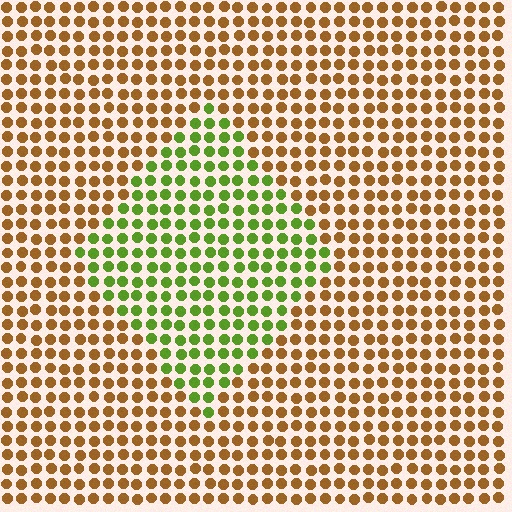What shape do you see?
I see a diamond.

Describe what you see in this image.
The image is filled with small brown elements in a uniform arrangement. A diamond-shaped region is visible where the elements are tinted to a slightly different hue, forming a subtle color boundary.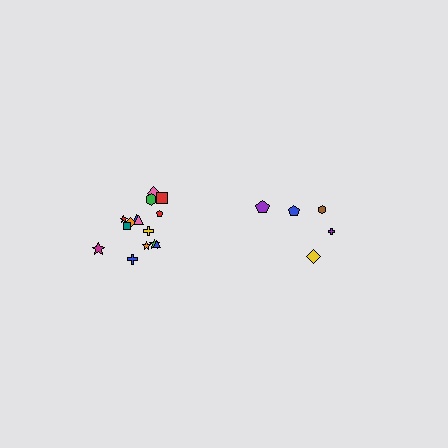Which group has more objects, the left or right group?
The left group.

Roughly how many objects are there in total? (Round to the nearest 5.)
Roughly 20 objects in total.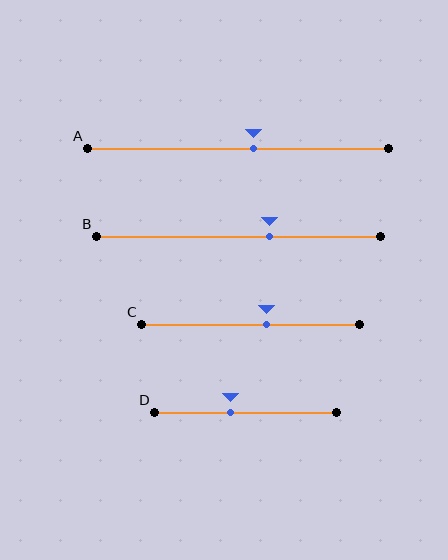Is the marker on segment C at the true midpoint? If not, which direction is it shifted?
No, the marker on segment C is shifted to the right by about 7% of the segment length.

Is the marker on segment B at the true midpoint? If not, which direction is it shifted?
No, the marker on segment B is shifted to the right by about 11% of the segment length.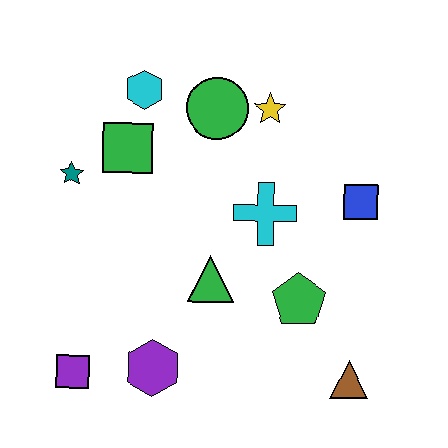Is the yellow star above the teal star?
Yes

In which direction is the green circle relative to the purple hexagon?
The green circle is above the purple hexagon.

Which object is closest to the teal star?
The green square is closest to the teal star.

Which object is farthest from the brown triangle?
The cyan hexagon is farthest from the brown triangle.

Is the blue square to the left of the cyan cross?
No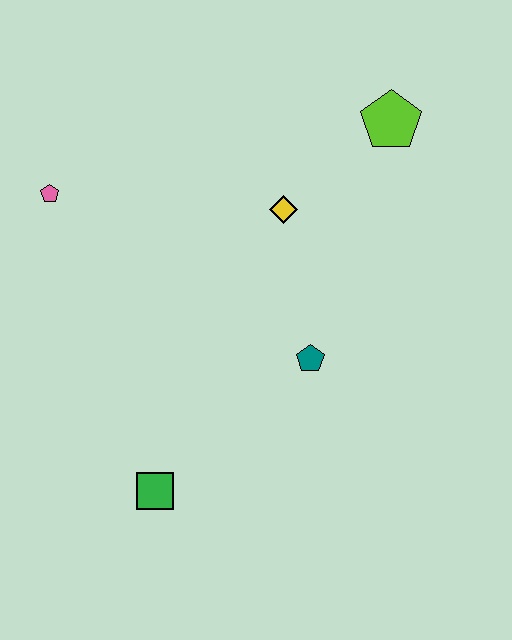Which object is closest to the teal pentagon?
The yellow diamond is closest to the teal pentagon.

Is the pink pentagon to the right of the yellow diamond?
No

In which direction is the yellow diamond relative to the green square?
The yellow diamond is above the green square.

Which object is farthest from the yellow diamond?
The green square is farthest from the yellow diamond.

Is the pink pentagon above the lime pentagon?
No